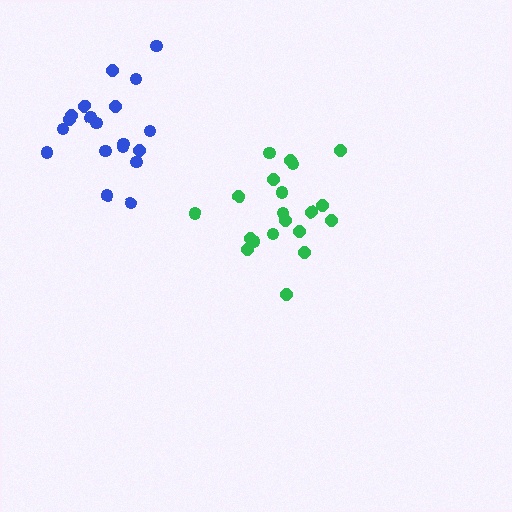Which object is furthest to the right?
The green cluster is rightmost.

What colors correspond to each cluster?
The clusters are colored: green, blue.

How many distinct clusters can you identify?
There are 2 distinct clusters.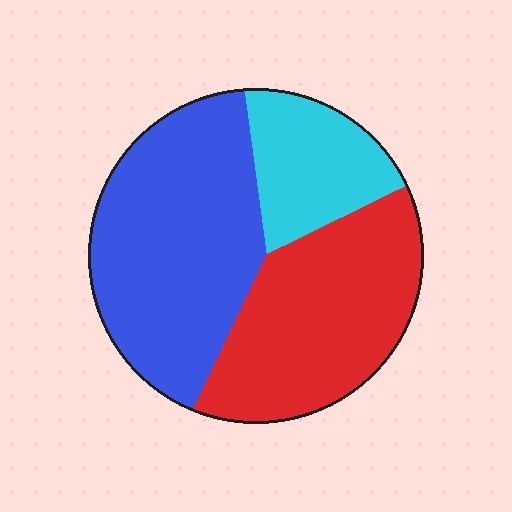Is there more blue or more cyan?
Blue.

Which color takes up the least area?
Cyan, at roughly 20%.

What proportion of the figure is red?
Red covers 37% of the figure.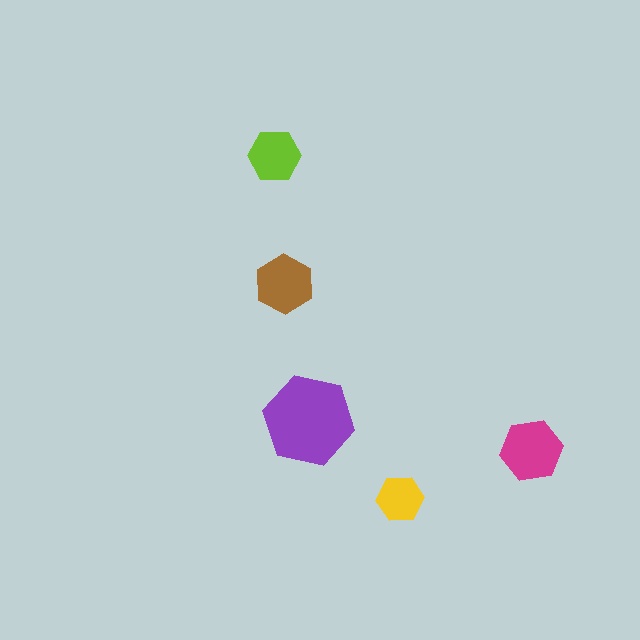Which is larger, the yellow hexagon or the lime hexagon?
The lime one.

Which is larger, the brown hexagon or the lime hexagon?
The brown one.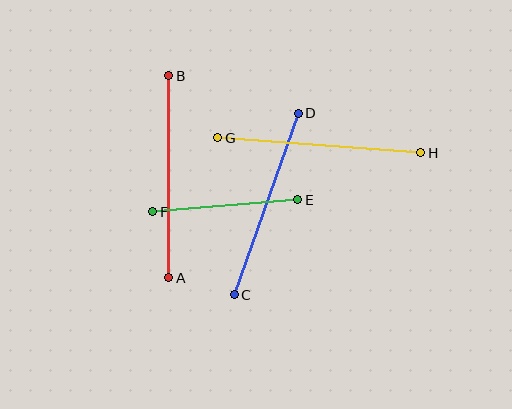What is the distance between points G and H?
The distance is approximately 204 pixels.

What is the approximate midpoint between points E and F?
The midpoint is at approximately (225, 206) pixels.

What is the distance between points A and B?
The distance is approximately 202 pixels.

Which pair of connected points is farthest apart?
Points G and H are farthest apart.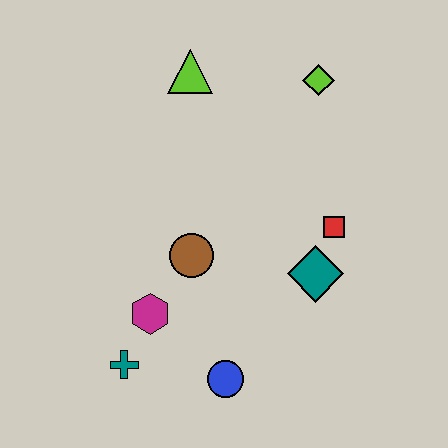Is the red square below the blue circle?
No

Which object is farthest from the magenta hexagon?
The lime diamond is farthest from the magenta hexagon.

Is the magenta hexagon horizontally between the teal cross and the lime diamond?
Yes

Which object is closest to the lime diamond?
The lime triangle is closest to the lime diamond.